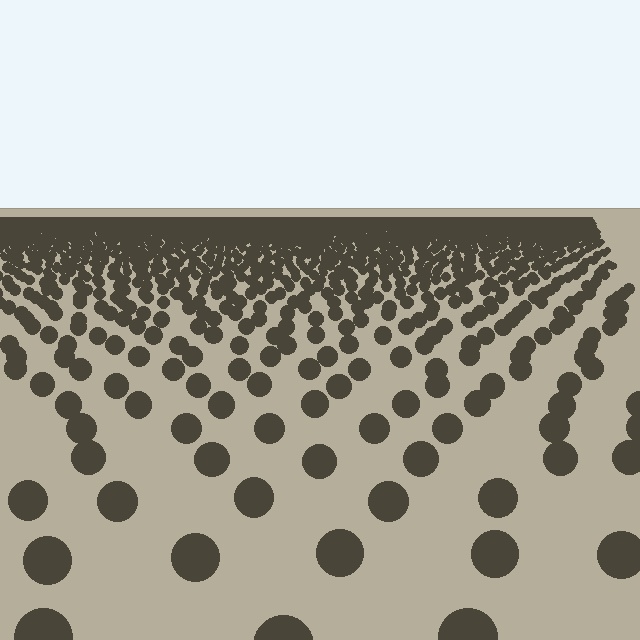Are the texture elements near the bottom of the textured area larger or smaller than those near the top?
Larger. Near the bottom, elements are closer to the viewer and appear at a bigger on-screen size.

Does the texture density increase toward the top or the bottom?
Density increases toward the top.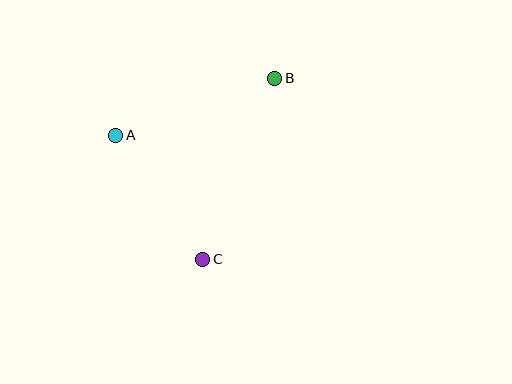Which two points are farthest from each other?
Points B and C are farthest from each other.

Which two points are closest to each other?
Points A and C are closest to each other.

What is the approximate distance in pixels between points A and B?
The distance between A and B is approximately 169 pixels.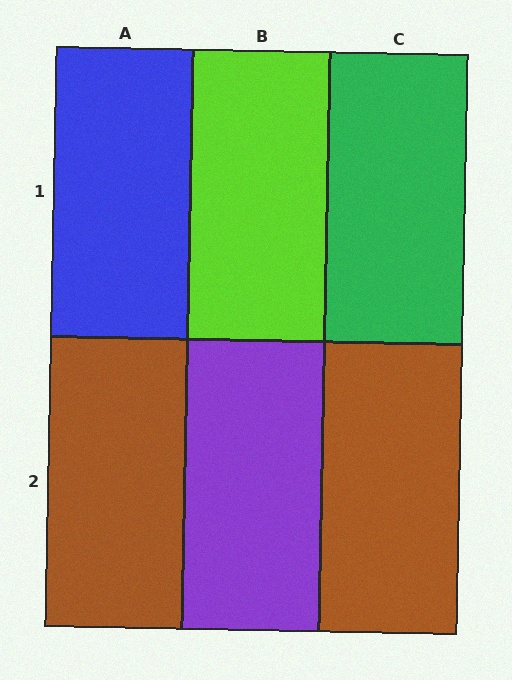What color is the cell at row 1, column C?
Green.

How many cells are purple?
1 cell is purple.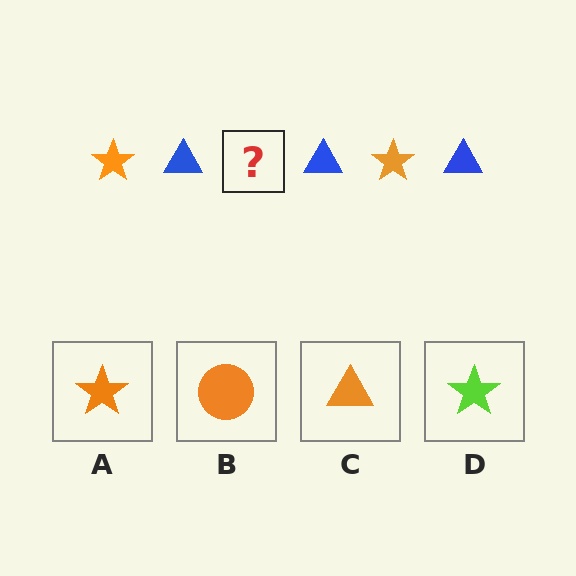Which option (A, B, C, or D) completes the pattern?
A.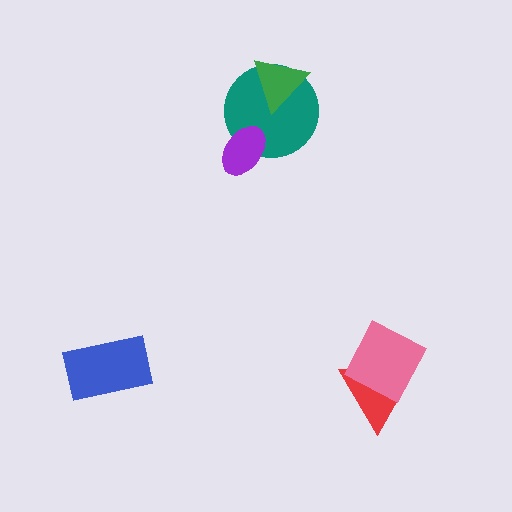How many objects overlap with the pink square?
1 object overlaps with the pink square.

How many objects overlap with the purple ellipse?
1 object overlaps with the purple ellipse.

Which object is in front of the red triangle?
The pink square is in front of the red triangle.